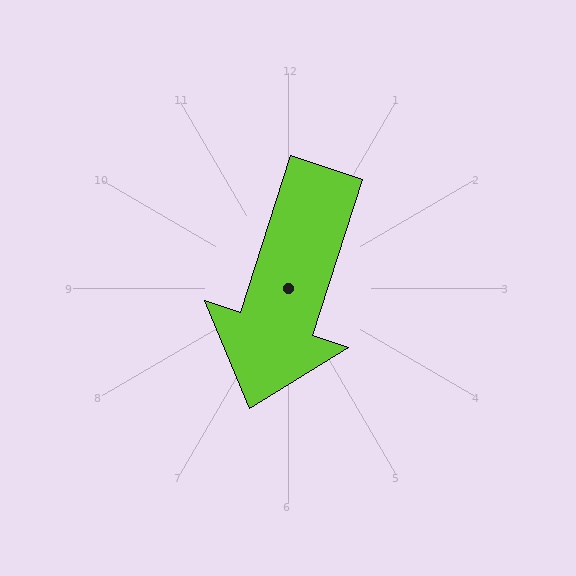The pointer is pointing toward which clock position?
Roughly 7 o'clock.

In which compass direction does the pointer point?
South.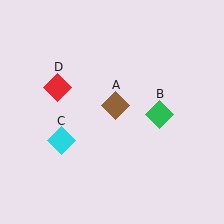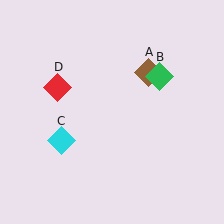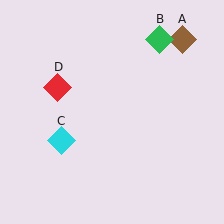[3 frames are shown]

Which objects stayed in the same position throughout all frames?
Cyan diamond (object C) and red diamond (object D) remained stationary.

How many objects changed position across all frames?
2 objects changed position: brown diamond (object A), green diamond (object B).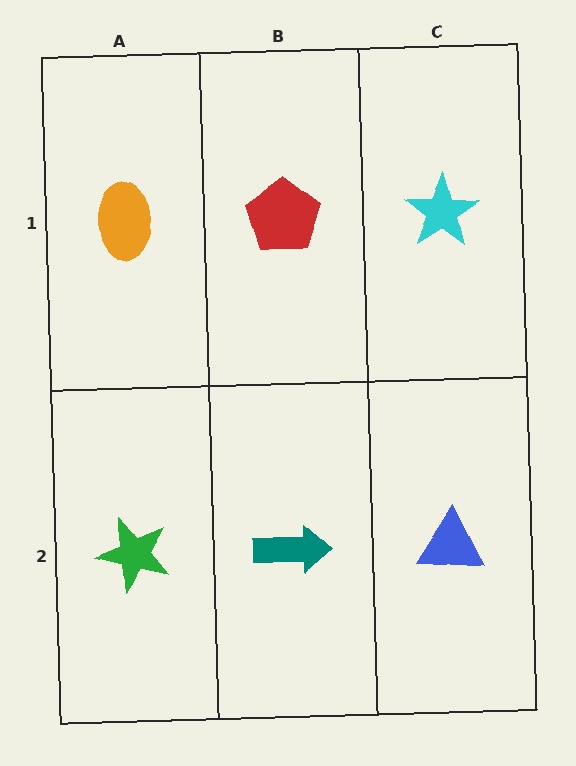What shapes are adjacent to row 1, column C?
A blue triangle (row 2, column C), a red pentagon (row 1, column B).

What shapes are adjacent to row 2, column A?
An orange ellipse (row 1, column A), a teal arrow (row 2, column B).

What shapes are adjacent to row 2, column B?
A red pentagon (row 1, column B), a green star (row 2, column A), a blue triangle (row 2, column C).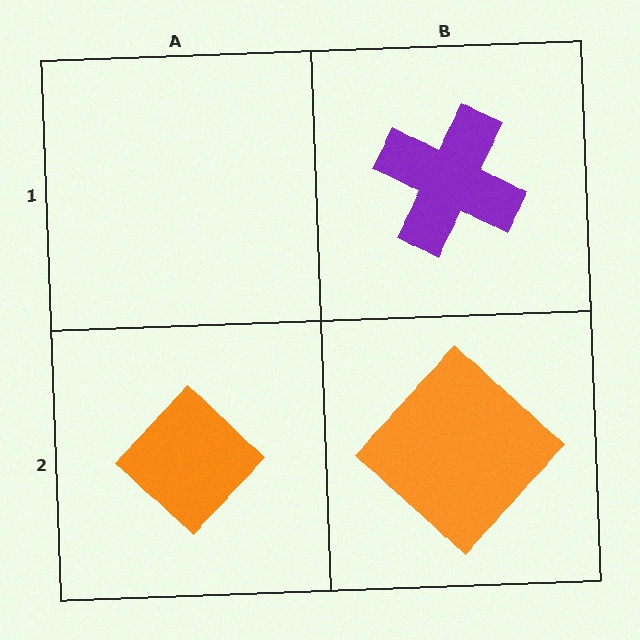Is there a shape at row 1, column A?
No, that cell is empty.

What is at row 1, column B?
A purple cross.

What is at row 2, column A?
An orange diamond.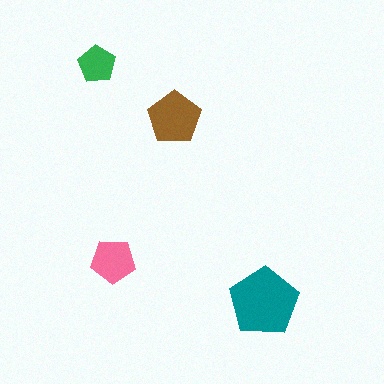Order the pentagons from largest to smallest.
the teal one, the brown one, the pink one, the green one.